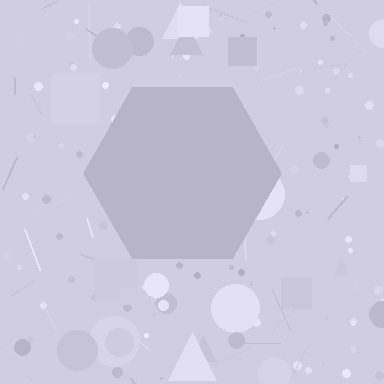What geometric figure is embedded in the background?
A hexagon is embedded in the background.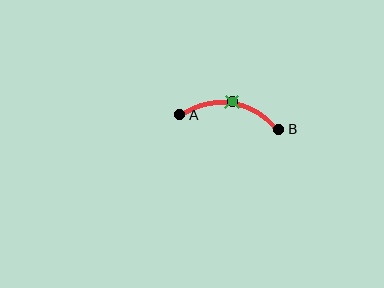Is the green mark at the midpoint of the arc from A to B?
Yes. The green mark lies on the arc at equal arc-length from both A and B — it is the arc midpoint.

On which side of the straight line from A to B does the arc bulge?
The arc bulges above the straight line connecting A and B.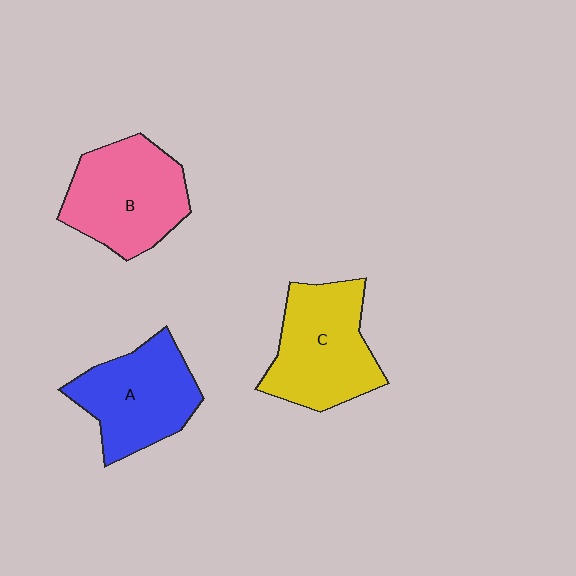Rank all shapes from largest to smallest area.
From largest to smallest: B (pink), C (yellow), A (blue).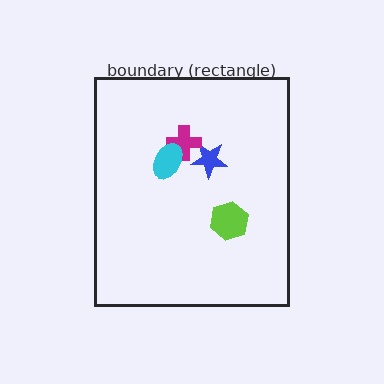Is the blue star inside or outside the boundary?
Inside.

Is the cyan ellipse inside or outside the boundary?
Inside.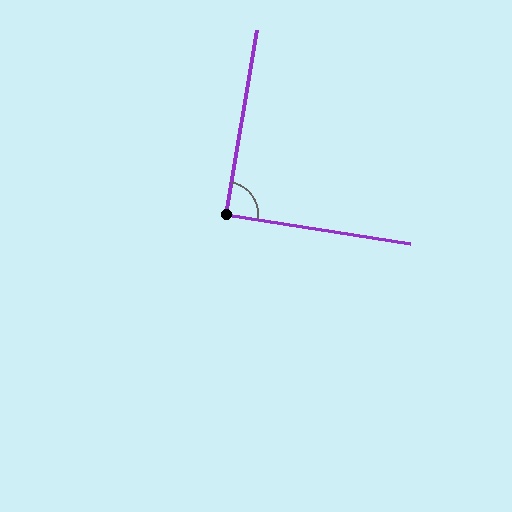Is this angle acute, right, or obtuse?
It is approximately a right angle.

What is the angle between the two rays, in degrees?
Approximately 89 degrees.